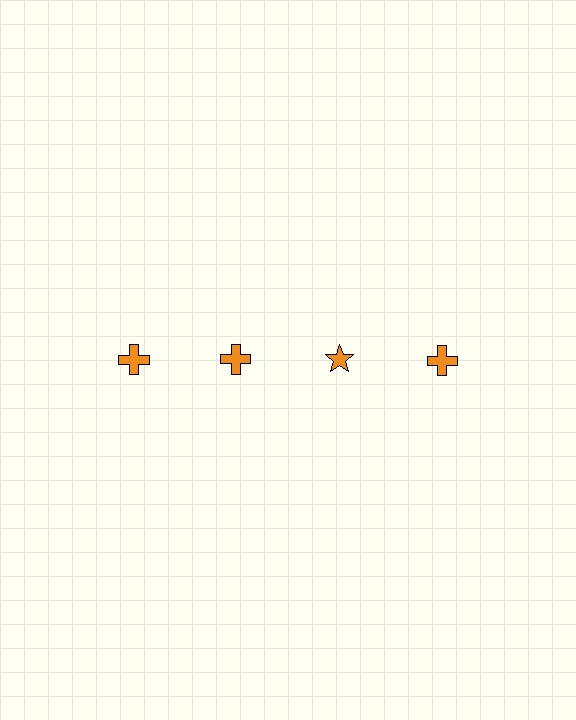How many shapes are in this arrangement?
There are 4 shapes arranged in a grid pattern.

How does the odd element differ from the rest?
It has a different shape: star instead of cross.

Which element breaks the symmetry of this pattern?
The orange star in the top row, center column breaks the symmetry. All other shapes are orange crosses.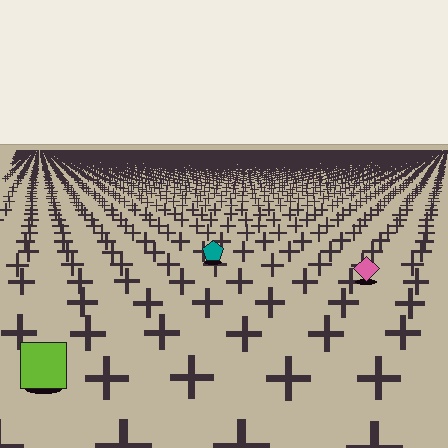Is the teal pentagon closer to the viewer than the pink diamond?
No. The pink diamond is closer — you can tell from the texture gradient: the ground texture is coarser near it.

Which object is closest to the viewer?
The lime square is closest. The texture marks near it are larger and more spread out.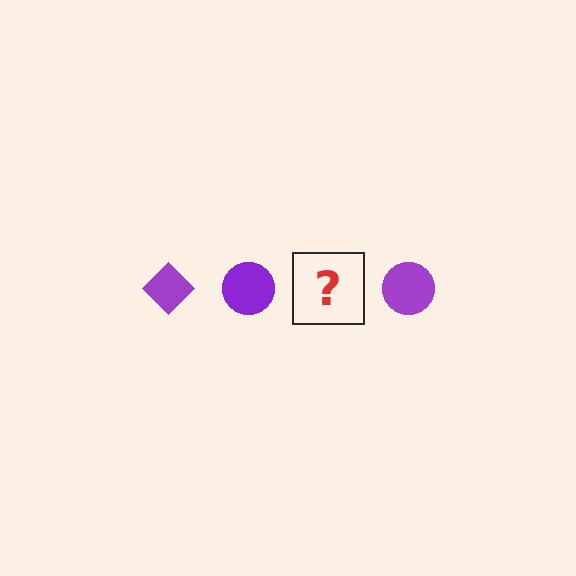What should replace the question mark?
The question mark should be replaced with a purple diamond.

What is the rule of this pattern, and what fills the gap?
The rule is that the pattern cycles through diamond, circle shapes in purple. The gap should be filled with a purple diamond.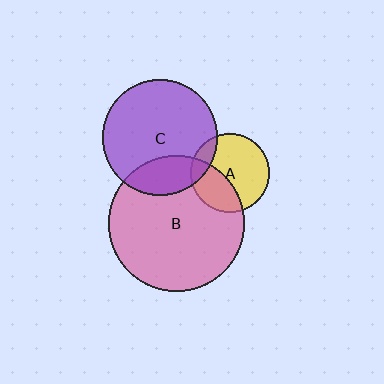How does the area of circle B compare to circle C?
Approximately 1.4 times.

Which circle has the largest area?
Circle B (pink).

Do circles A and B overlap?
Yes.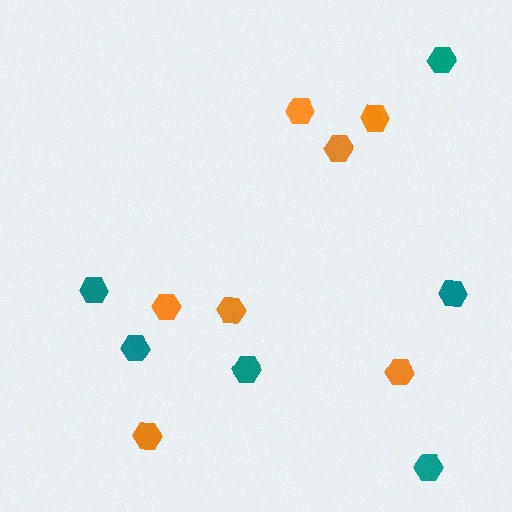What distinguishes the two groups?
There are 2 groups: one group of orange hexagons (7) and one group of teal hexagons (6).